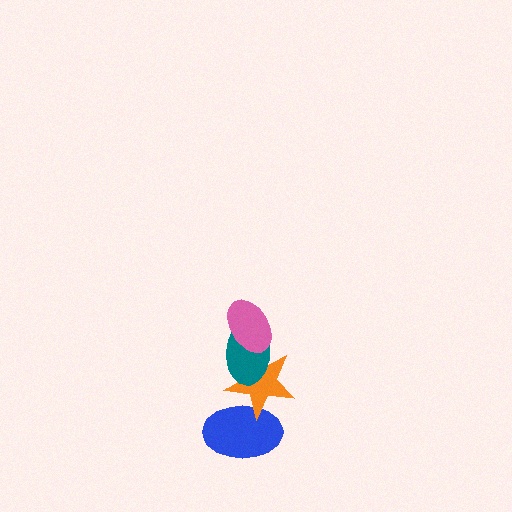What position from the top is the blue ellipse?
The blue ellipse is 4th from the top.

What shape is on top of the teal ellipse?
The pink ellipse is on top of the teal ellipse.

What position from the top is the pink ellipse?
The pink ellipse is 1st from the top.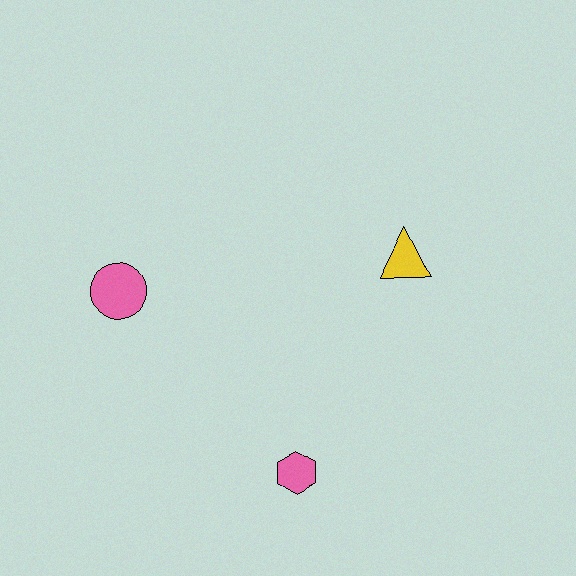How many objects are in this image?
There are 3 objects.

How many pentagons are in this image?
There are no pentagons.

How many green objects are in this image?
There are no green objects.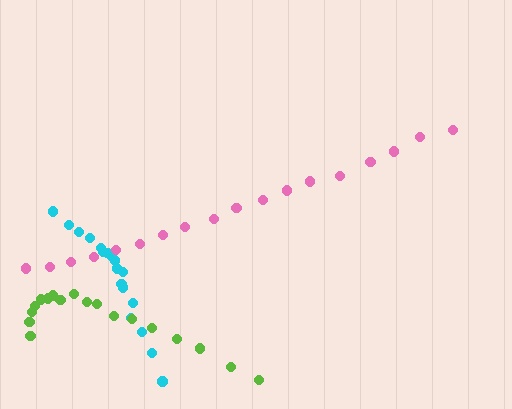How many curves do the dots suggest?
There are 3 distinct paths.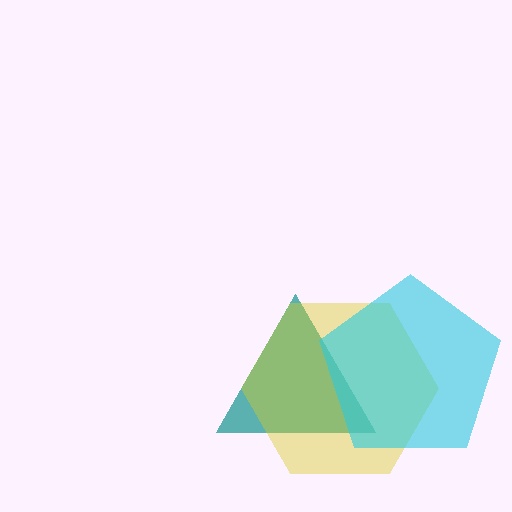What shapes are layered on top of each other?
The layered shapes are: a teal triangle, a yellow hexagon, a cyan pentagon.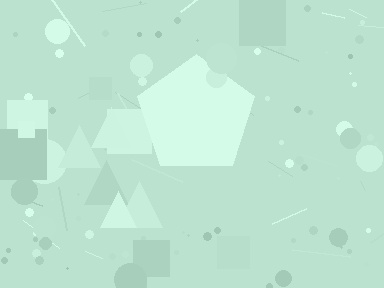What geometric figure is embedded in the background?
A pentagon is embedded in the background.